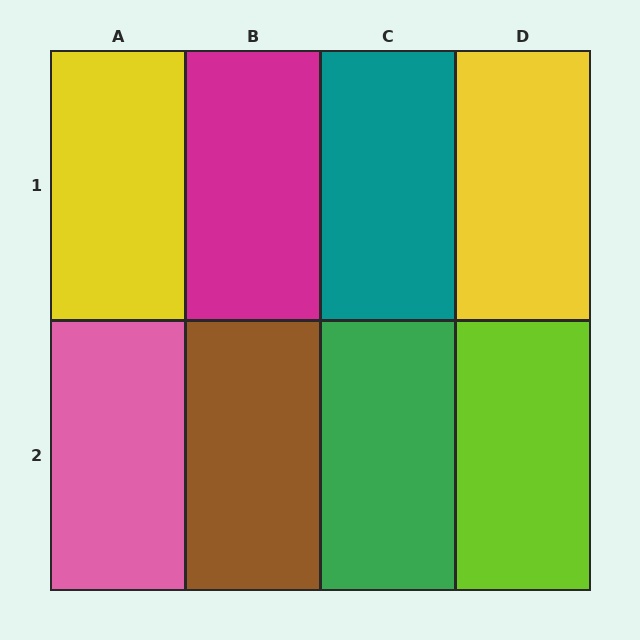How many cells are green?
1 cell is green.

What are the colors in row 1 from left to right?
Yellow, magenta, teal, yellow.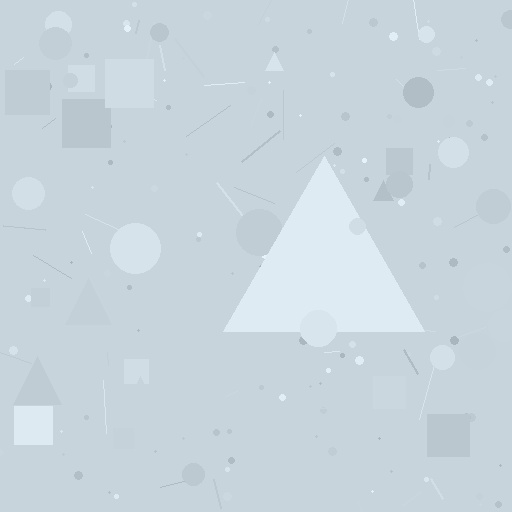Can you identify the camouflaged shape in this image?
The camouflaged shape is a triangle.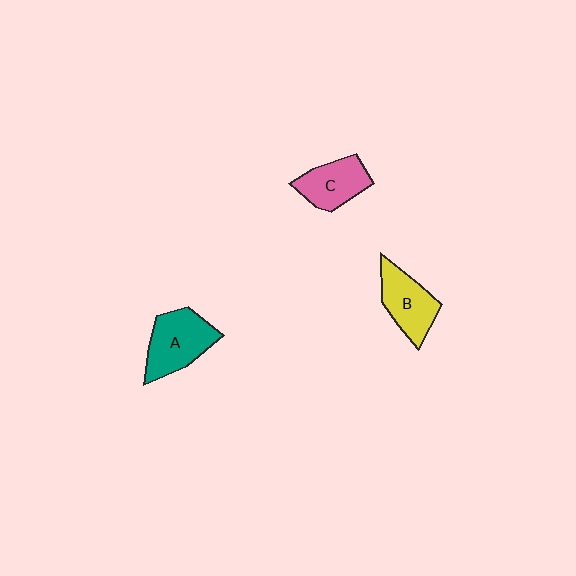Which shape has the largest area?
Shape A (teal).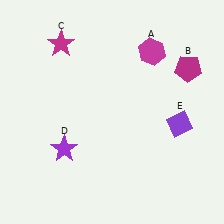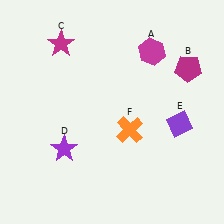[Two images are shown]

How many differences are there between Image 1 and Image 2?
There is 1 difference between the two images.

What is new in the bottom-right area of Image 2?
An orange cross (F) was added in the bottom-right area of Image 2.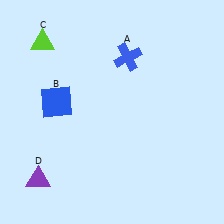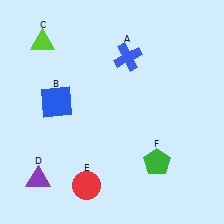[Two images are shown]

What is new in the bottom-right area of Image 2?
A green pentagon (F) was added in the bottom-right area of Image 2.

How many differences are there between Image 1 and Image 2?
There are 2 differences between the two images.